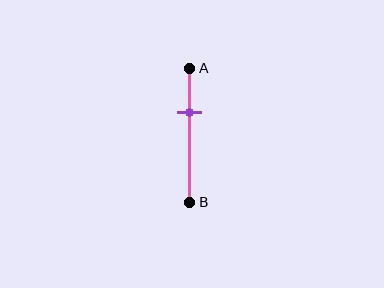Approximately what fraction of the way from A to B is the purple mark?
The purple mark is approximately 35% of the way from A to B.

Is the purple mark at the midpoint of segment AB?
No, the mark is at about 35% from A, not at the 50% midpoint.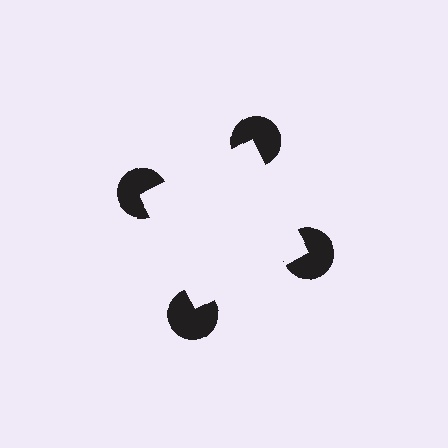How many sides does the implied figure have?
4 sides.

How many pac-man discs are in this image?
There are 4 — one at each vertex of the illusory square.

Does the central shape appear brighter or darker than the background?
It typically appears slightly brighter than the background, even though no actual brightness change is drawn.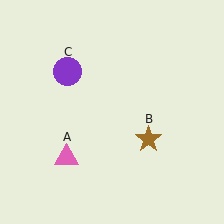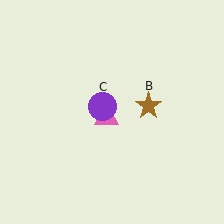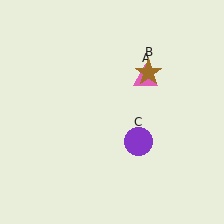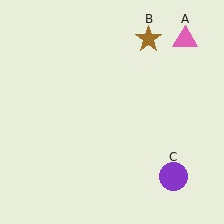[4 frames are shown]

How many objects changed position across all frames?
3 objects changed position: pink triangle (object A), brown star (object B), purple circle (object C).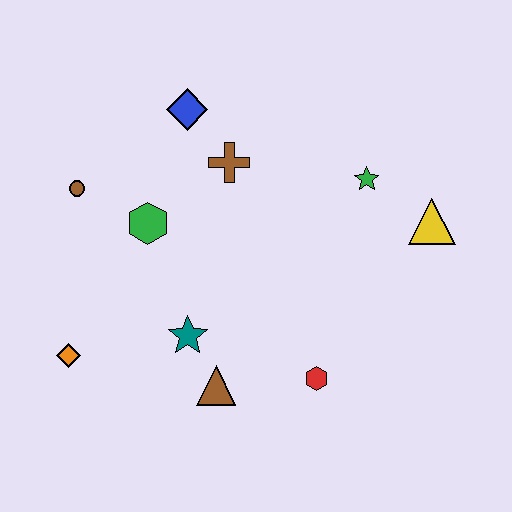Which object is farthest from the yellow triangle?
The orange diamond is farthest from the yellow triangle.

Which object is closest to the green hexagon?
The brown circle is closest to the green hexagon.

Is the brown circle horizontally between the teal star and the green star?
No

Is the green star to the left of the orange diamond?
No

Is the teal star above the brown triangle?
Yes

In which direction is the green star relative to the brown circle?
The green star is to the right of the brown circle.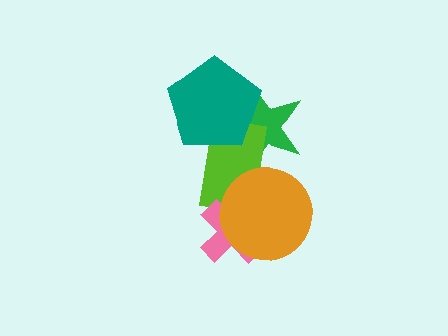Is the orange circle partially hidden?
No, no other shape covers it.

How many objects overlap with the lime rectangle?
4 objects overlap with the lime rectangle.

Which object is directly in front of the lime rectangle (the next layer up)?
The teal pentagon is directly in front of the lime rectangle.